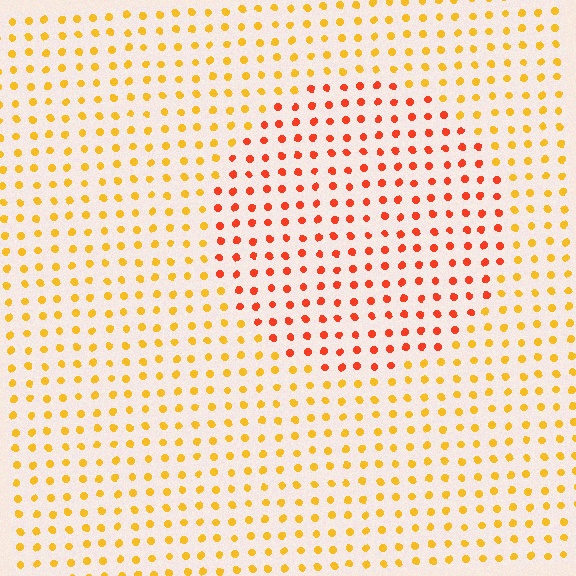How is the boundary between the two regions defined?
The boundary is defined purely by a slight shift in hue (about 37 degrees). Spacing, size, and orientation are identical on both sides.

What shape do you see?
I see a circle.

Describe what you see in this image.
The image is filled with small yellow elements in a uniform arrangement. A circle-shaped region is visible where the elements are tinted to a slightly different hue, forming a subtle color boundary.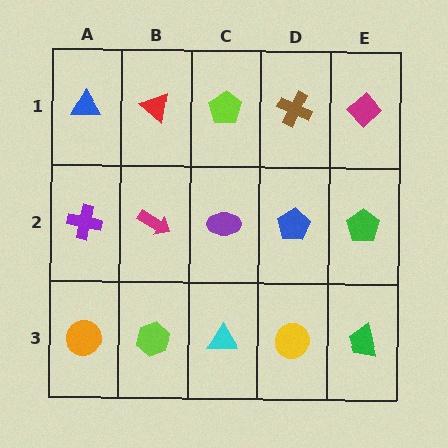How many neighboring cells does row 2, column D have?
4.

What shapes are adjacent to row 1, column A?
A purple cross (row 2, column A), a red triangle (row 1, column B).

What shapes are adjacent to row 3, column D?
A blue pentagon (row 2, column D), a cyan triangle (row 3, column C), a green trapezoid (row 3, column E).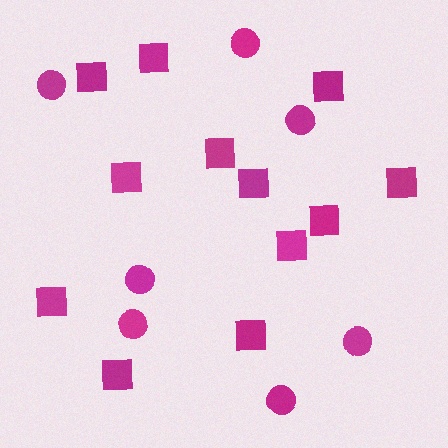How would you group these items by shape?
There are 2 groups: one group of circles (7) and one group of squares (12).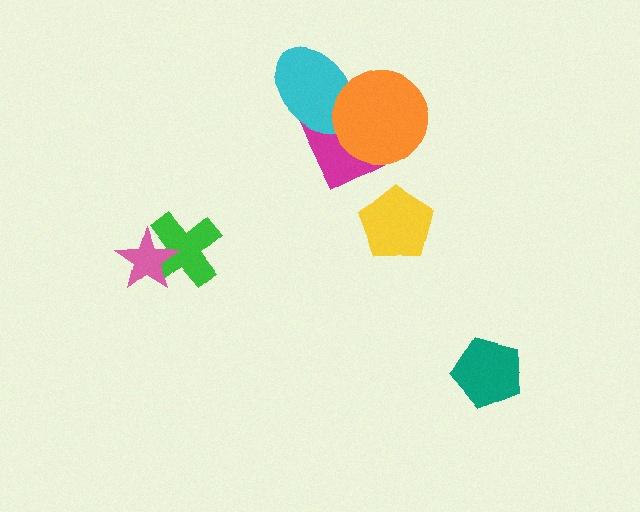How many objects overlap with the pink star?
1 object overlaps with the pink star.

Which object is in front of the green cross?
The pink star is in front of the green cross.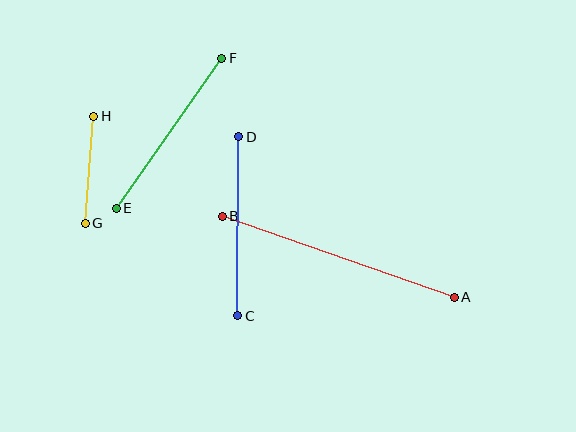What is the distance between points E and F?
The distance is approximately 184 pixels.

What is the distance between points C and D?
The distance is approximately 179 pixels.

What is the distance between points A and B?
The distance is approximately 246 pixels.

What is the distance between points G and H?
The distance is approximately 107 pixels.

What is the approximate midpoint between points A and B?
The midpoint is at approximately (338, 257) pixels.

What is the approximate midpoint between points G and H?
The midpoint is at approximately (90, 170) pixels.